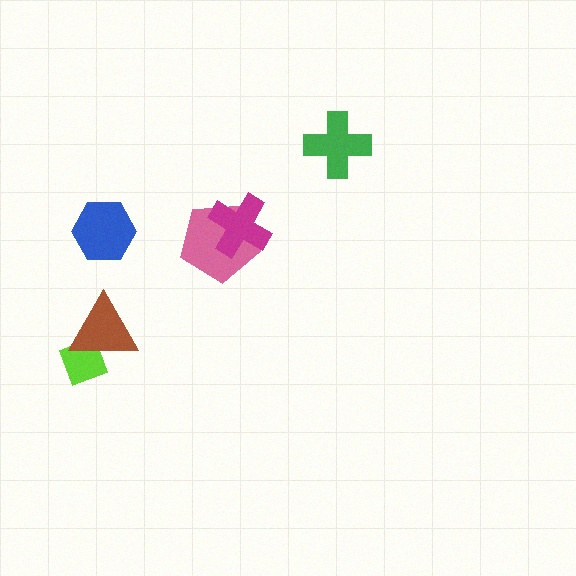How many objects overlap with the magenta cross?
1 object overlaps with the magenta cross.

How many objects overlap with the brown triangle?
1 object overlaps with the brown triangle.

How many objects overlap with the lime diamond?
1 object overlaps with the lime diamond.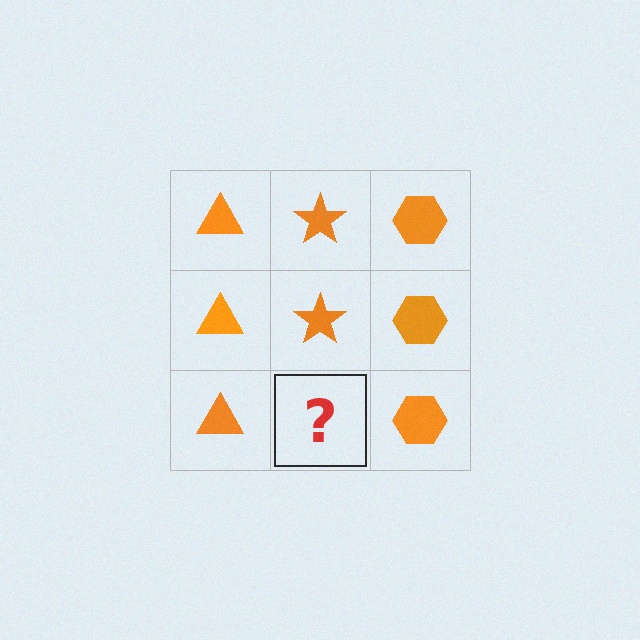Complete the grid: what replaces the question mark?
The question mark should be replaced with an orange star.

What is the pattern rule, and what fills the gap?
The rule is that each column has a consistent shape. The gap should be filled with an orange star.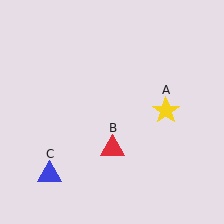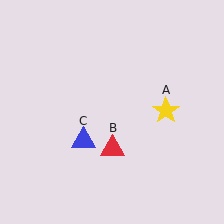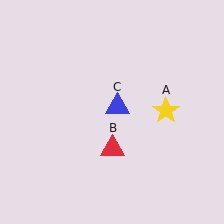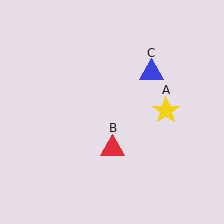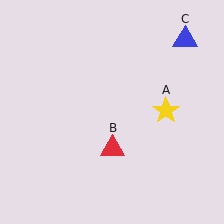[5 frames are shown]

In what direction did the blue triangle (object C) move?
The blue triangle (object C) moved up and to the right.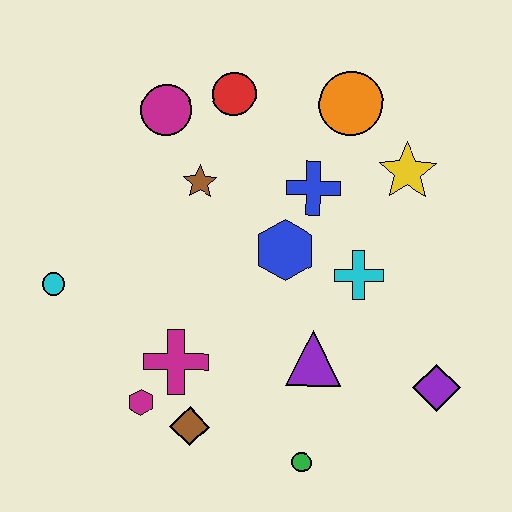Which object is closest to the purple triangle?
The cyan cross is closest to the purple triangle.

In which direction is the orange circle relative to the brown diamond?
The orange circle is above the brown diamond.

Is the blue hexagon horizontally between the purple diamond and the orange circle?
No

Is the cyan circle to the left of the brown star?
Yes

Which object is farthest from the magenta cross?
The orange circle is farthest from the magenta cross.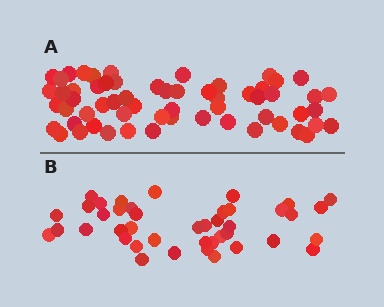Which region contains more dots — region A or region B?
Region A (the top region) has more dots.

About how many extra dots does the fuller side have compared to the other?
Region A has approximately 20 more dots than region B.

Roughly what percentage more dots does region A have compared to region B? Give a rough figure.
About 45% more.